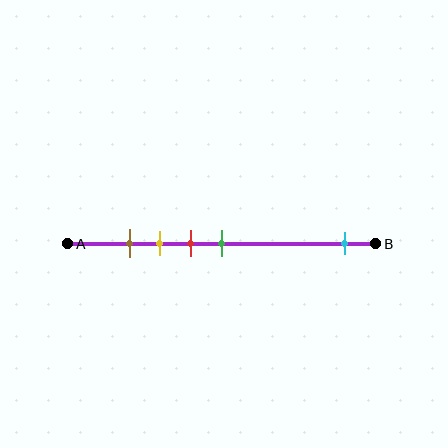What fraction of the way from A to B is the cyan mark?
The cyan mark is approximately 90% (0.9) of the way from A to B.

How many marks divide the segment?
There are 5 marks dividing the segment.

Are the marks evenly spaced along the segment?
No, the marks are not evenly spaced.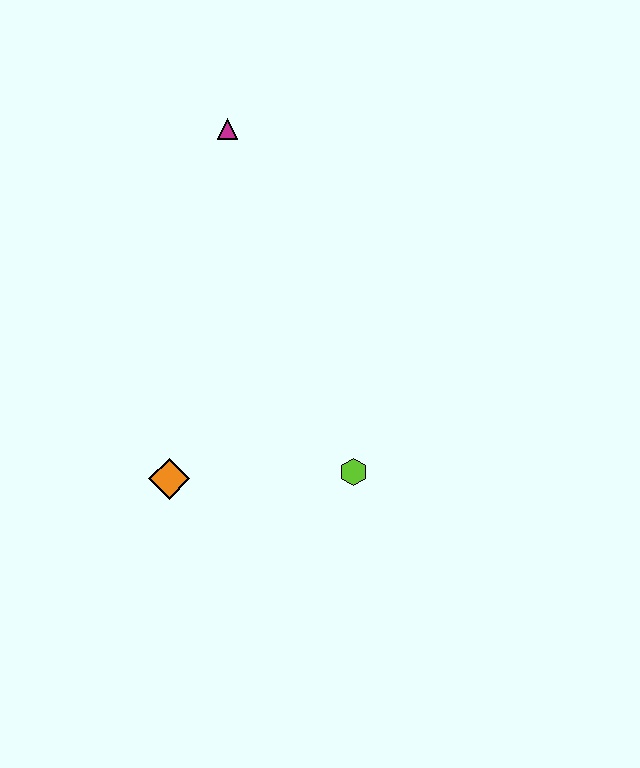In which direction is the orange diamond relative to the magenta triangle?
The orange diamond is below the magenta triangle.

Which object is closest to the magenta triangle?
The orange diamond is closest to the magenta triangle.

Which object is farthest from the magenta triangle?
The lime hexagon is farthest from the magenta triangle.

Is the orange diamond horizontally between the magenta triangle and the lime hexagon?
No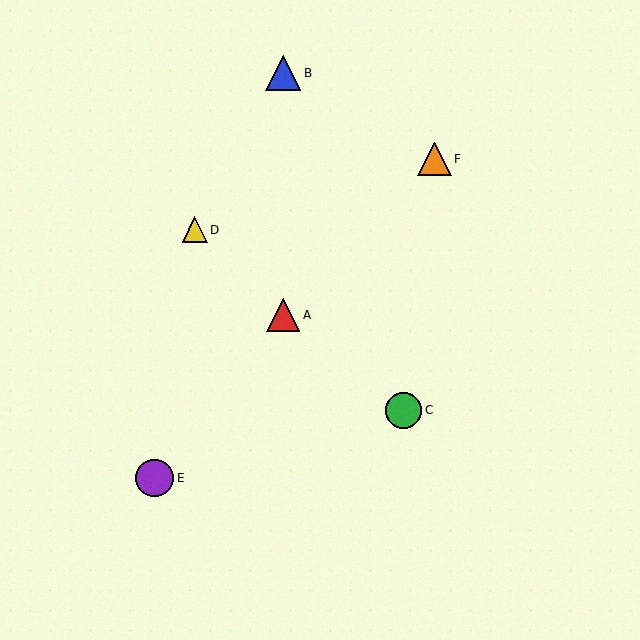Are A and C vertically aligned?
No, A is at x≈283 and C is at x≈404.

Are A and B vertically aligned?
Yes, both are at x≈283.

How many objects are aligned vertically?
2 objects (A, B) are aligned vertically.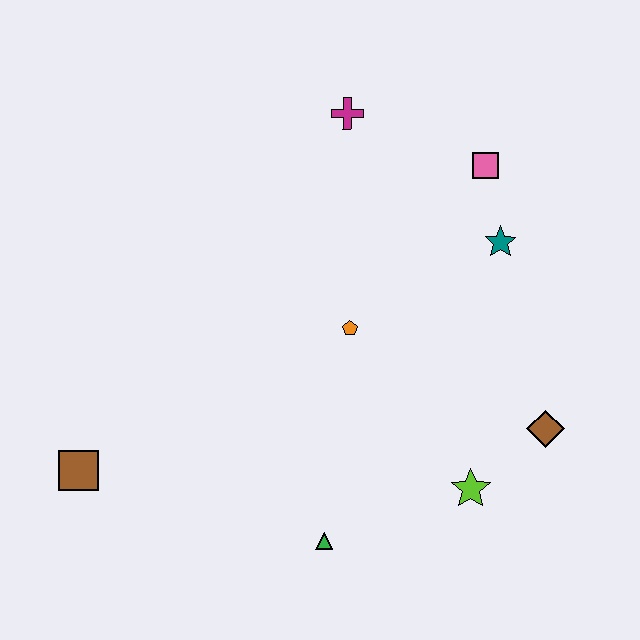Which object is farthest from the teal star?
The brown square is farthest from the teal star.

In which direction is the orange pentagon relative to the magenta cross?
The orange pentagon is below the magenta cross.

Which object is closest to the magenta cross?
The pink square is closest to the magenta cross.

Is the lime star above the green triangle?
Yes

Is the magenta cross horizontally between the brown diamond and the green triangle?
Yes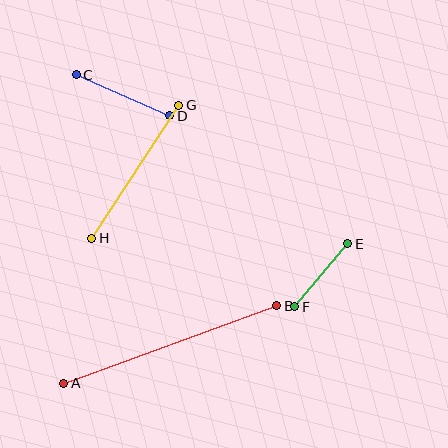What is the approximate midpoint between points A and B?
The midpoint is at approximately (170, 345) pixels.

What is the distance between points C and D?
The distance is approximately 102 pixels.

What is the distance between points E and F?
The distance is approximately 82 pixels.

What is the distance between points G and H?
The distance is approximately 159 pixels.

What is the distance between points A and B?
The distance is approximately 227 pixels.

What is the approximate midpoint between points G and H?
The midpoint is at approximately (135, 172) pixels.